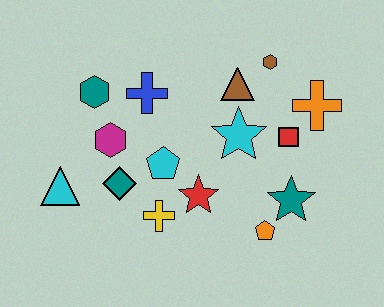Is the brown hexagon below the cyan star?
No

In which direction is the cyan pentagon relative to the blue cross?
The cyan pentagon is below the blue cross.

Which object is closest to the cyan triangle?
The teal diamond is closest to the cyan triangle.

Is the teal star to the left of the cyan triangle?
No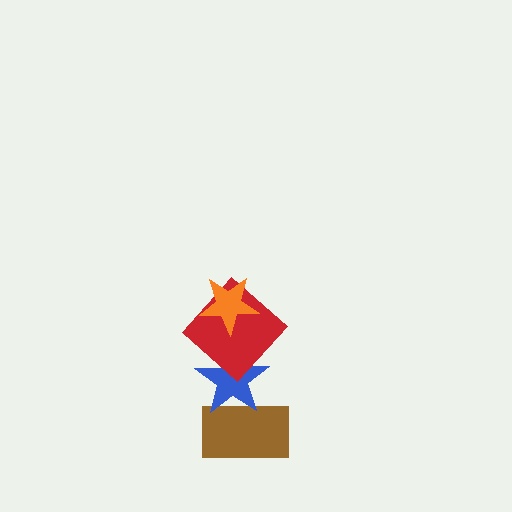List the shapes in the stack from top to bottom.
From top to bottom: the orange star, the red diamond, the blue star, the brown rectangle.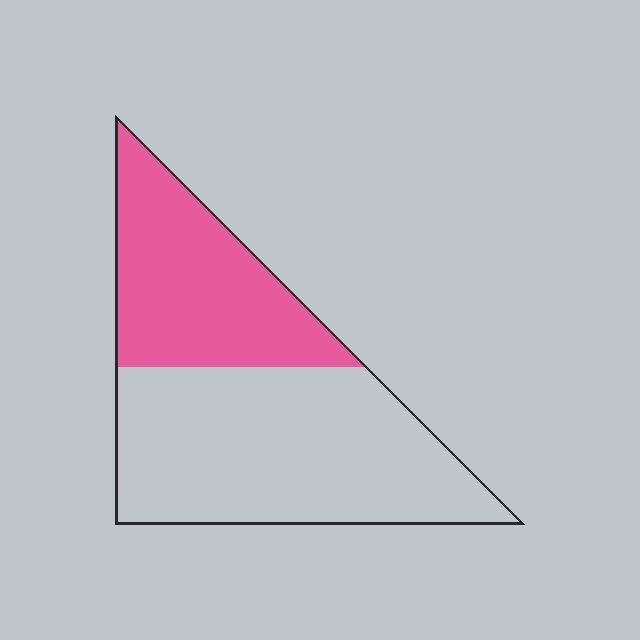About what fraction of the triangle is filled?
About three eighths (3/8).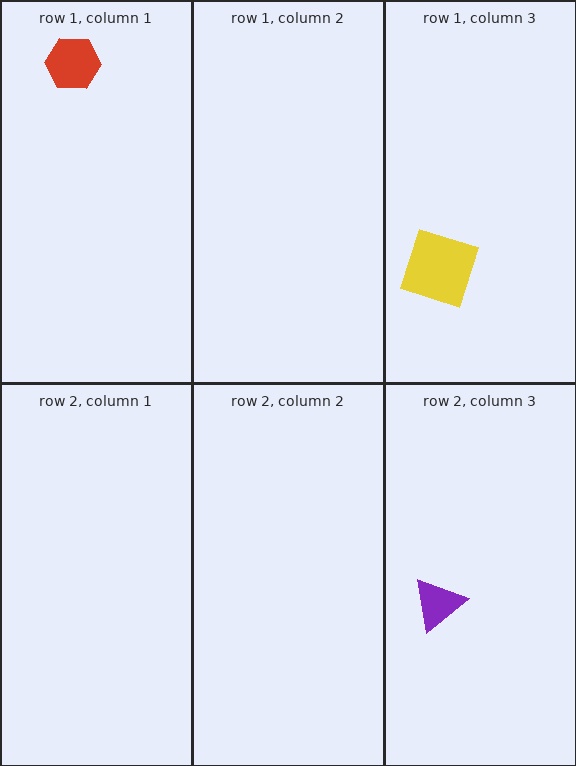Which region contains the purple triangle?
The row 2, column 3 region.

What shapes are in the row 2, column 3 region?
The purple triangle.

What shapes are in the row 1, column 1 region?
The red hexagon.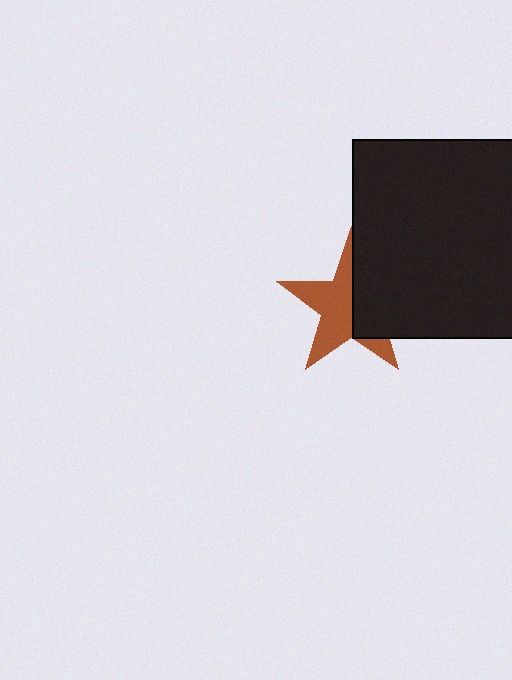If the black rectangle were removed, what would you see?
You would see the complete brown star.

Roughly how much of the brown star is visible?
About half of it is visible (roughly 57%).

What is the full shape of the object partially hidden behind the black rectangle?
The partially hidden object is a brown star.